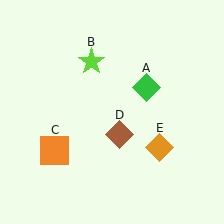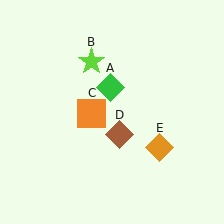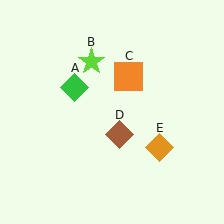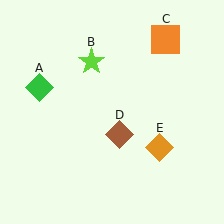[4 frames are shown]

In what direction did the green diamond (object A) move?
The green diamond (object A) moved left.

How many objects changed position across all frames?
2 objects changed position: green diamond (object A), orange square (object C).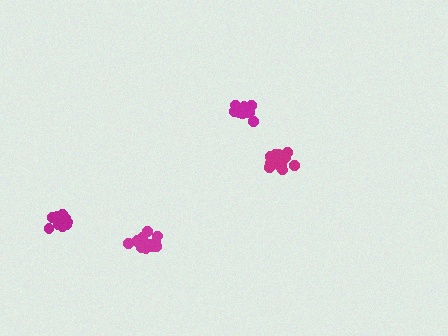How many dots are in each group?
Group 1: 13 dots, Group 2: 12 dots, Group 3: 9 dots, Group 4: 11 dots (45 total).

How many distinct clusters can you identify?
There are 4 distinct clusters.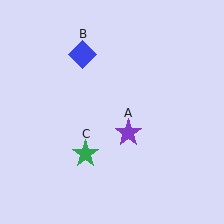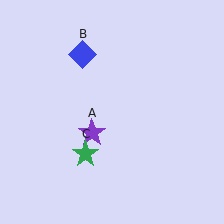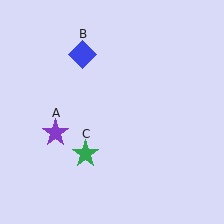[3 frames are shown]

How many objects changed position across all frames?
1 object changed position: purple star (object A).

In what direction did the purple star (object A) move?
The purple star (object A) moved left.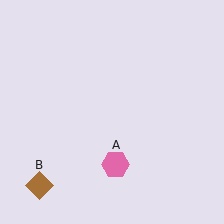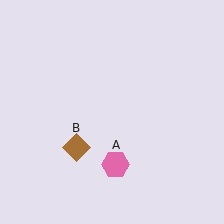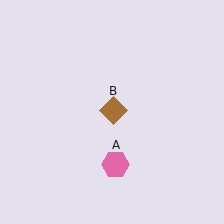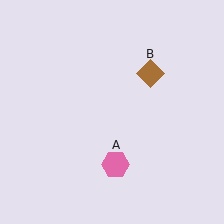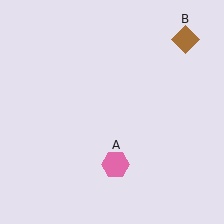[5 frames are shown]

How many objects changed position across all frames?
1 object changed position: brown diamond (object B).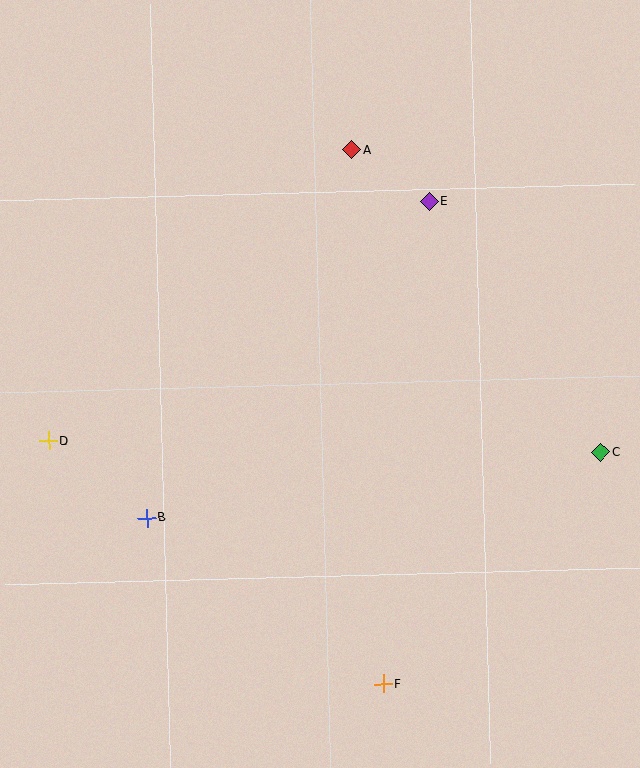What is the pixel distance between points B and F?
The distance between B and F is 289 pixels.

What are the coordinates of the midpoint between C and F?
The midpoint between C and F is at (492, 568).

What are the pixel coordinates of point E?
Point E is at (429, 201).